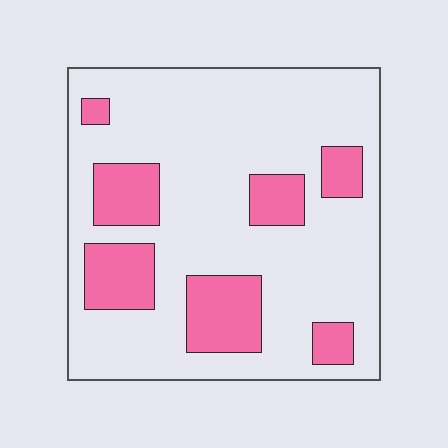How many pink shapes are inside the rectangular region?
7.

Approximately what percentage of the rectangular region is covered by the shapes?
Approximately 25%.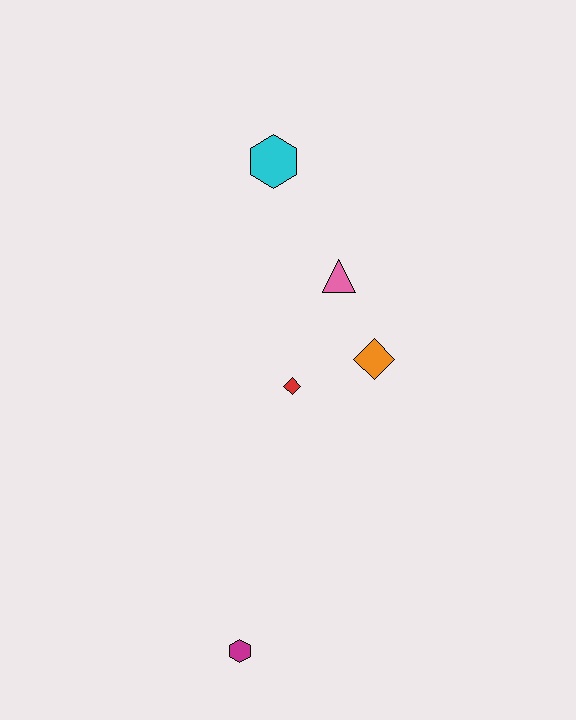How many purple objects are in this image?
There are no purple objects.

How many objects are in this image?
There are 5 objects.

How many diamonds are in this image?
There are 2 diamonds.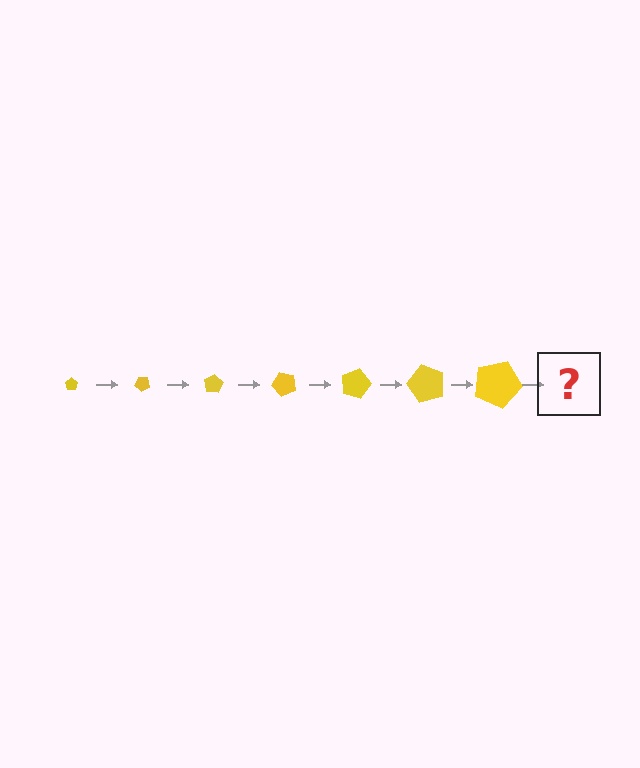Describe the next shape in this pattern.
It should be a pentagon, larger than the previous one and rotated 280 degrees from the start.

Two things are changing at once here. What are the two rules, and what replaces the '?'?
The two rules are that the pentagon grows larger each step and it rotates 40 degrees each step. The '?' should be a pentagon, larger than the previous one and rotated 280 degrees from the start.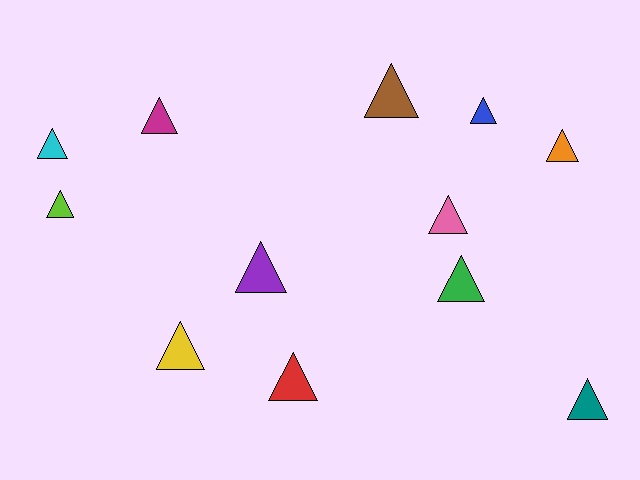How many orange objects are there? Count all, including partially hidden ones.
There is 1 orange object.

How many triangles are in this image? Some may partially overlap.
There are 12 triangles.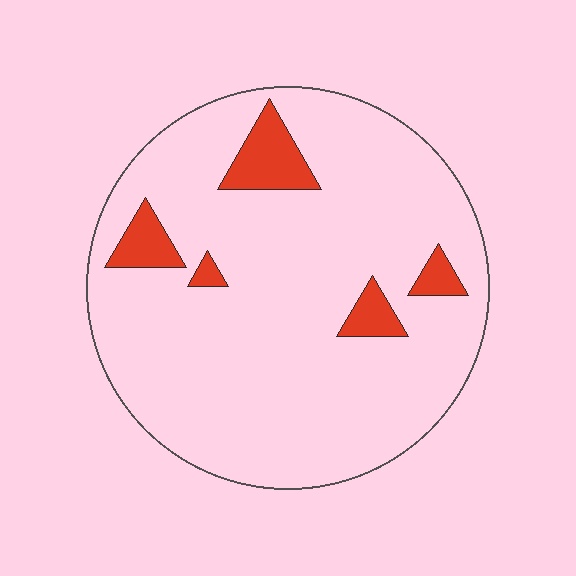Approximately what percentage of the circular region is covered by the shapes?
Approximately 10%.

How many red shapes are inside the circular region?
5.